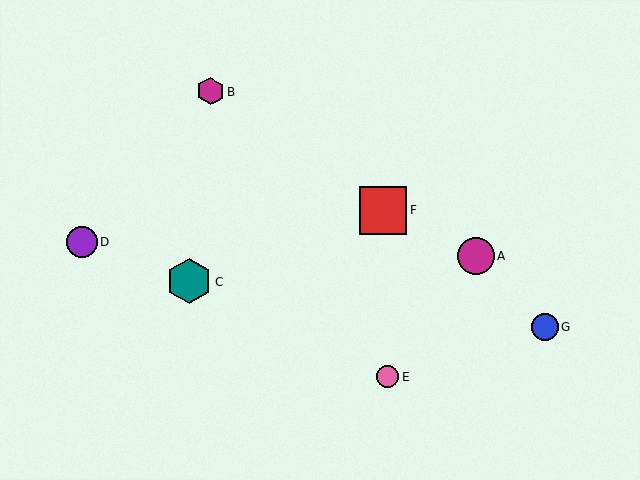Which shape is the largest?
The red square (labeled F) is the largest.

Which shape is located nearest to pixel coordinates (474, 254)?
The magenta circle (labeled A) at (476, 256) is nearest to that location.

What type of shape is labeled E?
Shape E is a pink circle.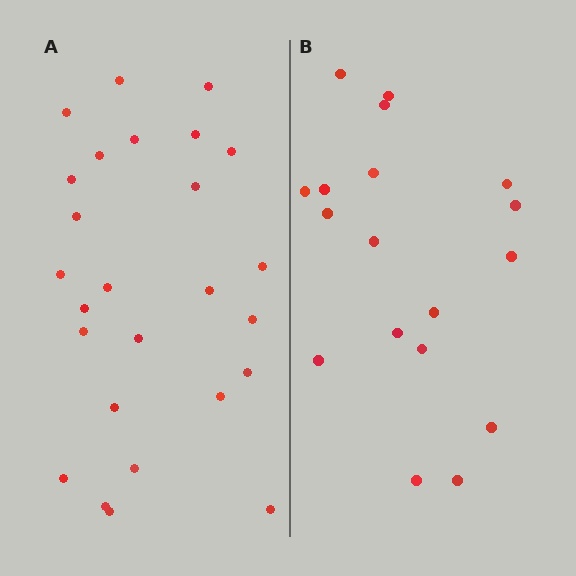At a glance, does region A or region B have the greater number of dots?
Region A (the left region) has more dots.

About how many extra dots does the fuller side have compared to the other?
Region A has roughly 8 or so more dots than region B.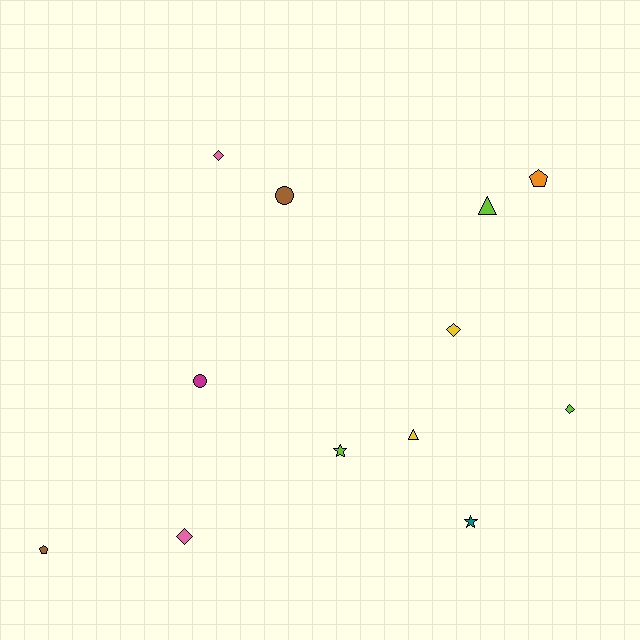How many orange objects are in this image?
There is 1 orange object.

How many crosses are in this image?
There are no crosses.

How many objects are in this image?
There are 12 objects.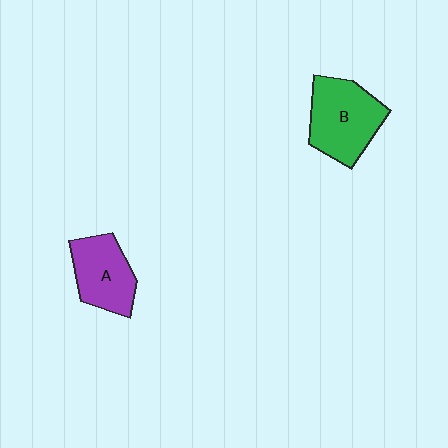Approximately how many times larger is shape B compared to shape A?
Approximately 1.2 times.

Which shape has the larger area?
Shape B (green).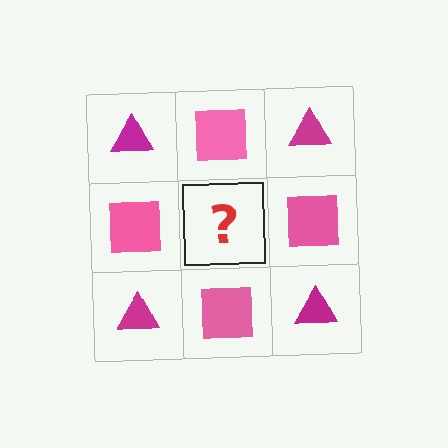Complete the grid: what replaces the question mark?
The question mark should be replaced with a magenta triangle.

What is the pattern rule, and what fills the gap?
The rule is that it alternates magenta triangle and pink square in a checkerboard pattern. The gap should be filled with a magenta triangle.